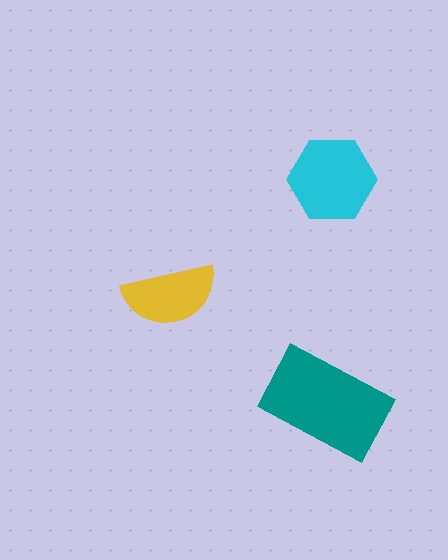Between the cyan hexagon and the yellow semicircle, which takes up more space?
The cyan hexagon.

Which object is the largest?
The teal rectangle.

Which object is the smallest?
The yellow semicircle.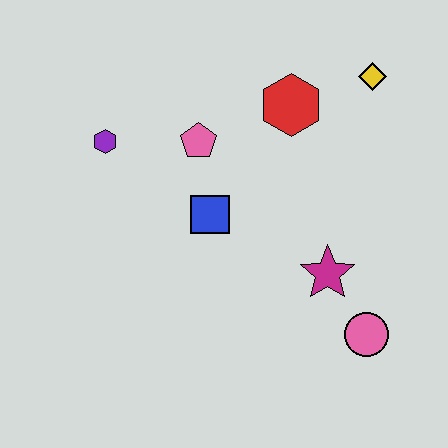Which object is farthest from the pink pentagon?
The pink circle is farthest from the pink pentagon.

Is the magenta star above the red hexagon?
No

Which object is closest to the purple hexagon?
The pink pentagon is closest to the purple hexagon.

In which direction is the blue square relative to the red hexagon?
The blue square is below the red hexagon.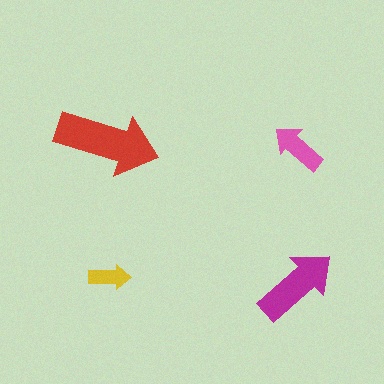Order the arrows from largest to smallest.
the red one, the magenta one, the pink one, the yellow one.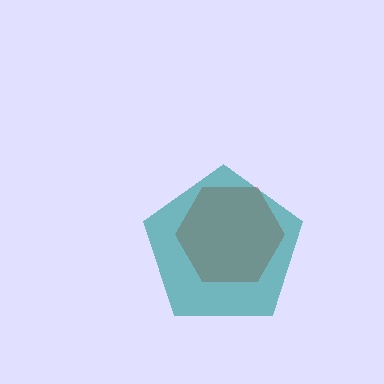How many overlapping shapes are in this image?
There are 2 overlapping shapes in the image.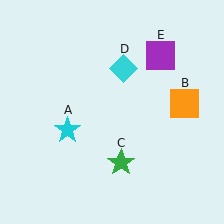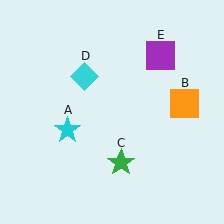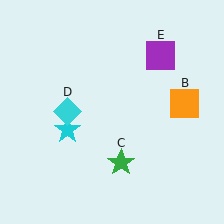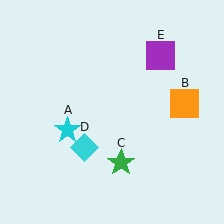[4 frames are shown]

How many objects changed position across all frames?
1 object changed position: cyan diamond (object D).